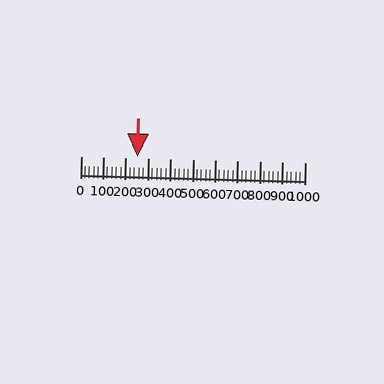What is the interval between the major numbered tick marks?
The major tick marks are spaced 100 units apart.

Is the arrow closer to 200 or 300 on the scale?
The arrow is closer to 300.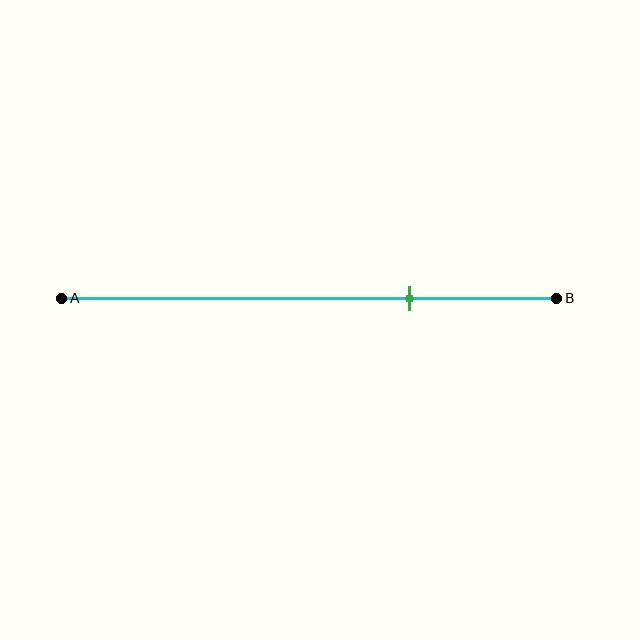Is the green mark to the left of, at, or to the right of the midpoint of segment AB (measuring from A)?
The green mark is to the right of the midpoint of segment AB.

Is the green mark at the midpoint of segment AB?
No, the mark is at about 70% from A, not at the 50% midpoint.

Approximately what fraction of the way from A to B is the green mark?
The green mark is approximately 70% of the way from A to B.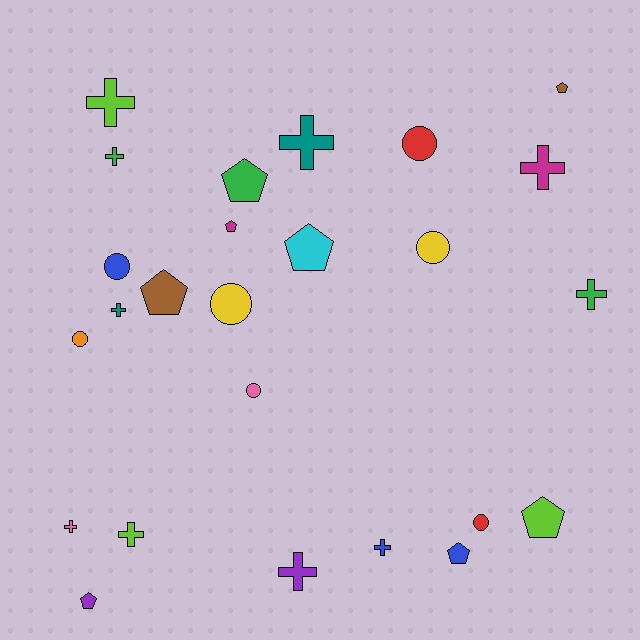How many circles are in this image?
There are 7 circles.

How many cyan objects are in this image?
There is 1 cyan object.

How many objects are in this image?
There are 25 objects.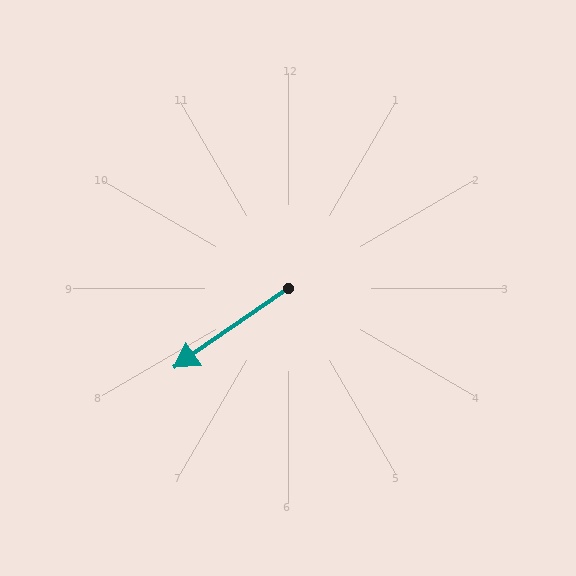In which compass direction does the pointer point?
Southwest.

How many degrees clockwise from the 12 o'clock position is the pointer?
Approximately 235 degrees.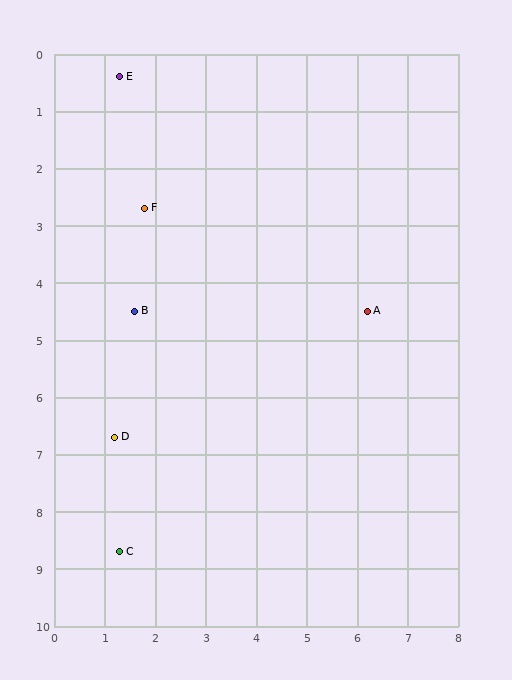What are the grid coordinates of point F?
Point F is at approximately (1.8, 2.7).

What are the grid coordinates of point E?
Point E is at approximately (1.3, 0.4).